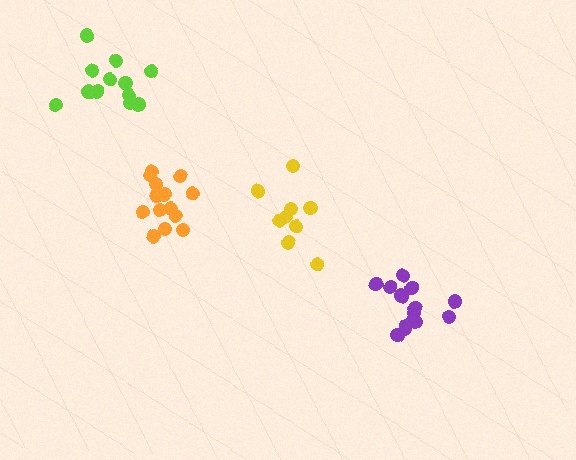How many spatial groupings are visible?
There are 4 spatial groupings.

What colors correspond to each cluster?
The clusters are colored: purple, orange, yellow, lime.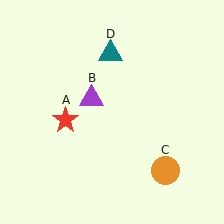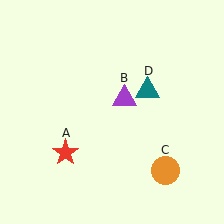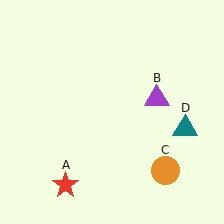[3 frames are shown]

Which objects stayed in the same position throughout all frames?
Orange circle (object C) remained stationary.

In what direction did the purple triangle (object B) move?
The purple triangle (object B) moved right.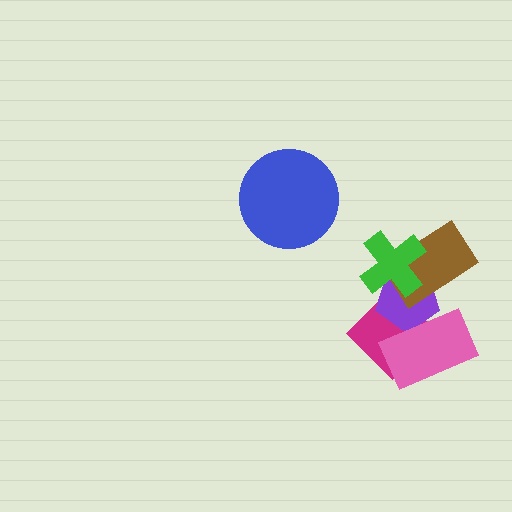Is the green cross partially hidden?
No, no other shape covers it.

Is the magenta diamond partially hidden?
Yes, it is partially covered by another shape.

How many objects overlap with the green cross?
3 objects overlap with the green cross.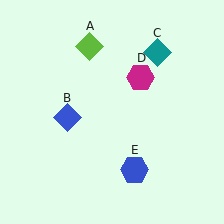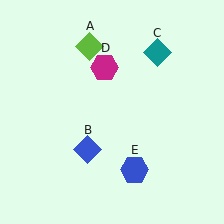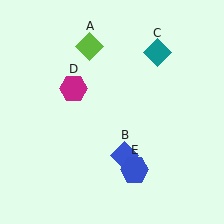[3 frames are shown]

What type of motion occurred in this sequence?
The blue diamond (object B), magenta hexagon (object D) rotated counterclockwise around the center of the scene.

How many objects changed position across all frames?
2 objects changed position: blue diamond (object B), magenta hexagon (object D).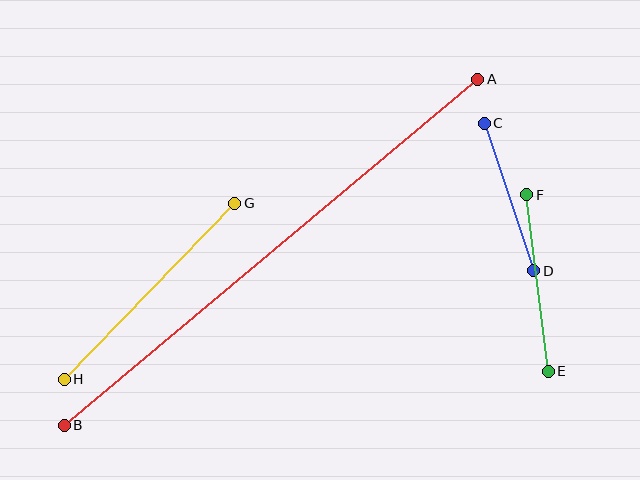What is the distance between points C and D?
The distance is approximately 156 pixels.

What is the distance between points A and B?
The distance is approximately 539 pixels.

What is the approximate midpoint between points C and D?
The midpoint is at approximately (509, 197) pixels.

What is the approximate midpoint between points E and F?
The midpoint is at approximately (537, 283) pixels.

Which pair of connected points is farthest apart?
Points A and B are farthest apart.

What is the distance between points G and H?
The distance is approximately 245 pixels.